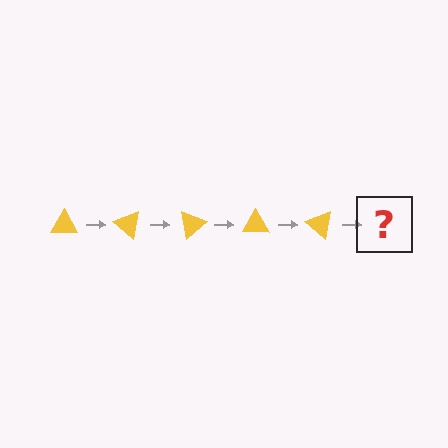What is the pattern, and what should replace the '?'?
The pattern is that the triangle rotates 40 degrees each step. The '?' should be a yellow triangle rotated 200 degrees.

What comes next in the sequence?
The next element should be a yellow triangle rotated 200 degrees.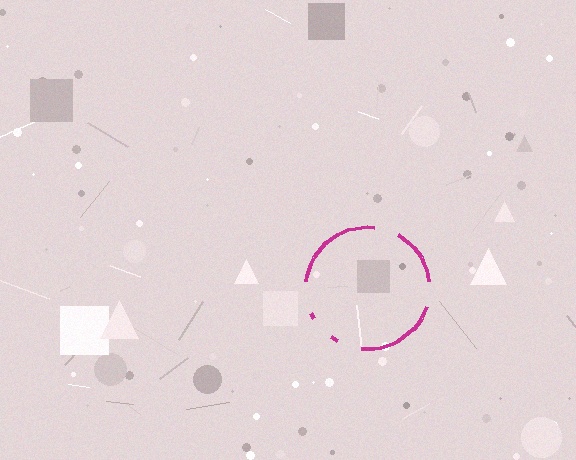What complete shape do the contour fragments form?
The contour fragments form a circle.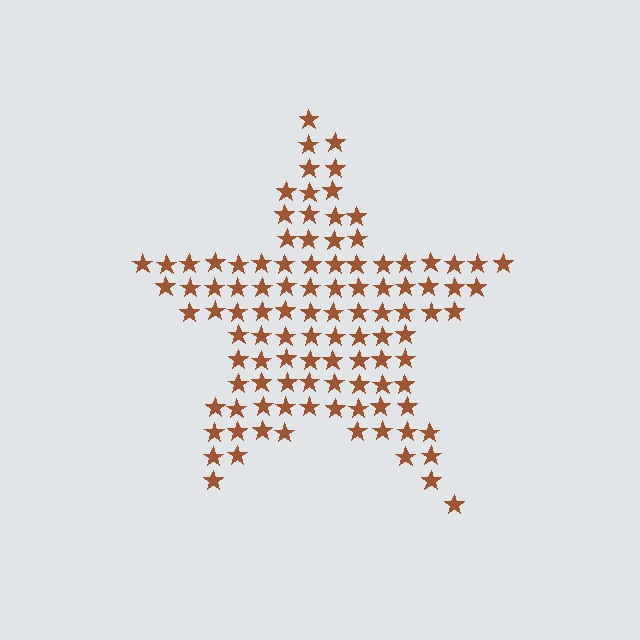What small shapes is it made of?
It is made of small stars.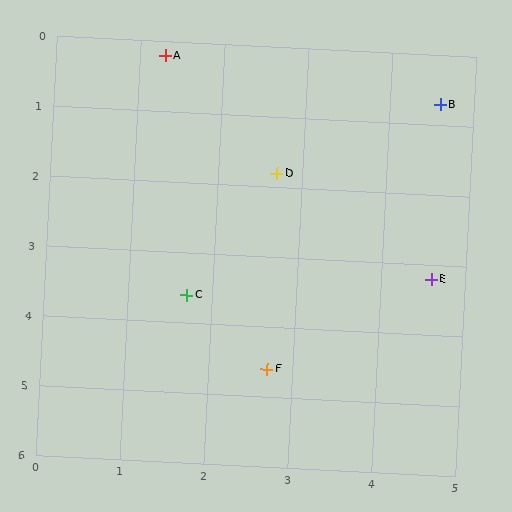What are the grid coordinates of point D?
Point D is at approximately (2.7, 1.8).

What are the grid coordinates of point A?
Point A is at approximately (1.3, 0.2).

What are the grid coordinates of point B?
Point B is at approximately (4.6, 0.7).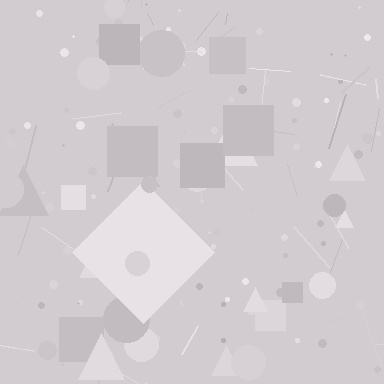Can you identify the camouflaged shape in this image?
The camouflaged shape is a diamond.